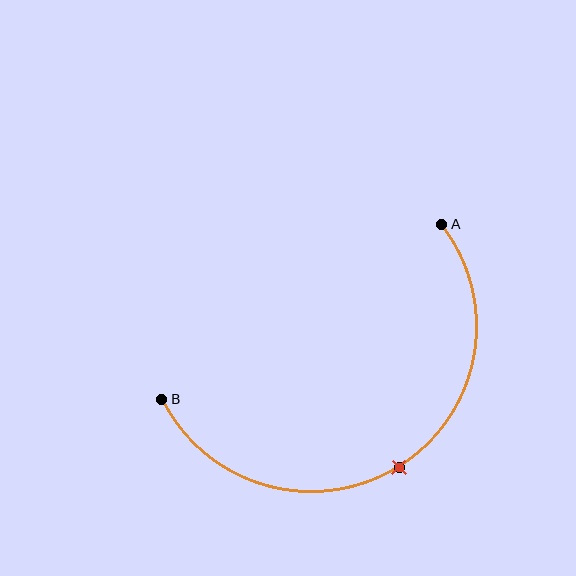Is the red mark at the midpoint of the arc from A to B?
Yes. The red mark lies on the arc at equal arc-length from both A and B — it is the arc midpoint.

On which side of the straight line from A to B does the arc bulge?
The arc bulges below the straight line connecting A and B.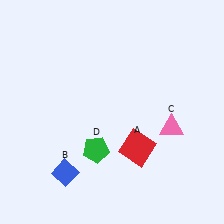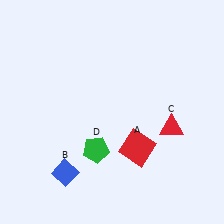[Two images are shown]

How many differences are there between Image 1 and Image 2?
There is 1 difference between the two images.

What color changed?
The triangle (C) changed from pink in Image 1 to red in Image 2.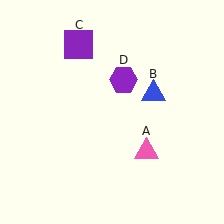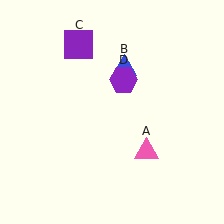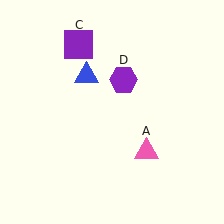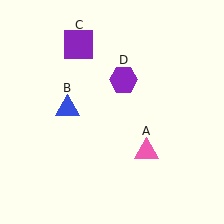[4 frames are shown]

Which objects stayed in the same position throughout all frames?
Pink triangle (object A) and purple square (object C) and purple hexagon (object D) remained stationary.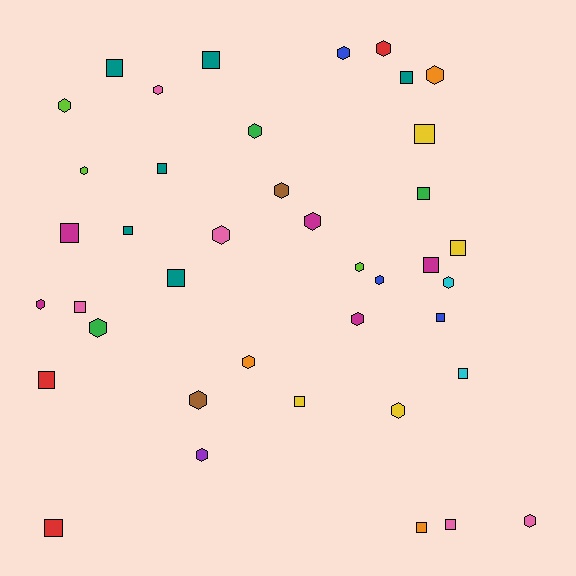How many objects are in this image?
There are 40 objects.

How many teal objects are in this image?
There are 6 teal objects.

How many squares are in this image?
There are 19 squares.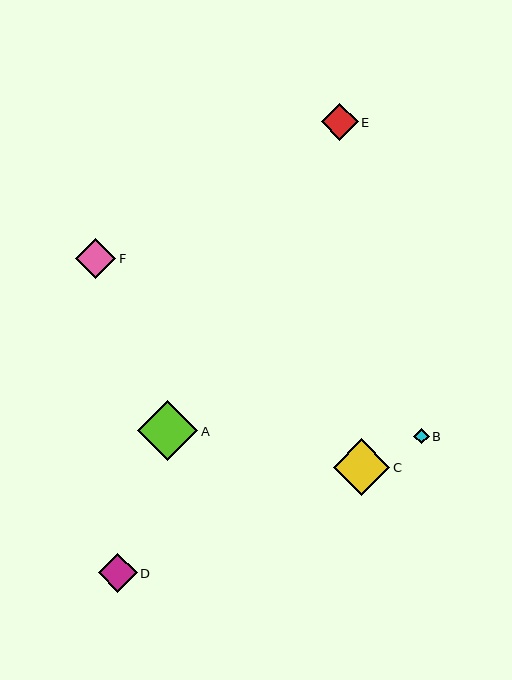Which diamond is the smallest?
Diamond B is the smallest with a size of approximately 15 pixels.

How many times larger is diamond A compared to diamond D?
Diamond A is approximately 1.5 times the size of diamond D.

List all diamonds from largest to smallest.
From largest to smallest: A, C, F, D, E, B.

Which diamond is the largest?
Diamond A is the largest with a size of approximately 60 pixels.